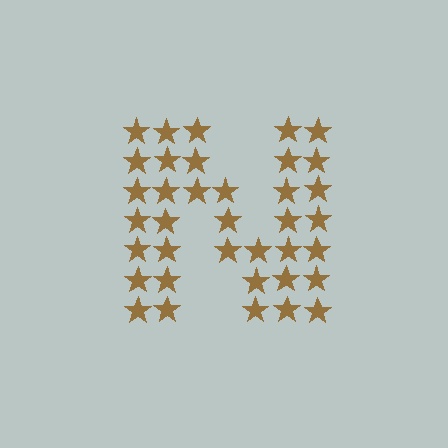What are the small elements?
The small elements are stars.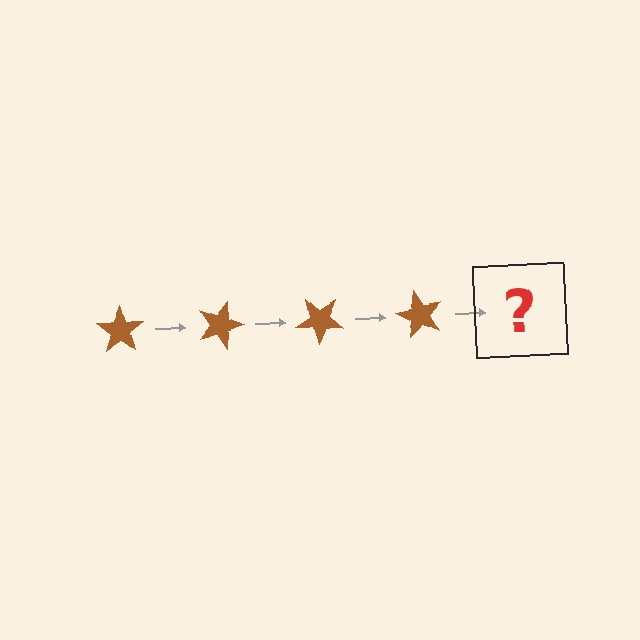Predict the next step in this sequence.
The next step is a brown star rotated 80 degrees.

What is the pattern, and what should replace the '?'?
The pattern is that the star rotates 20 degrees each step. The '?' should be a brown star rotated 80 degrees.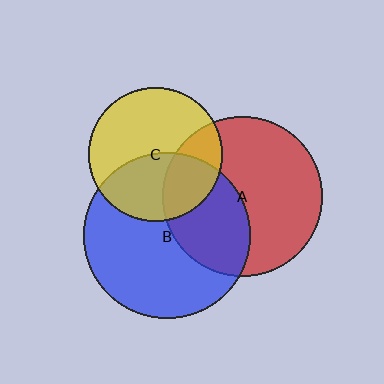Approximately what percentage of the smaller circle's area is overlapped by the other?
Approximately 40%.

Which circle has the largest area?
Circle B (blue).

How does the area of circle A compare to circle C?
Approximately 1.4 times.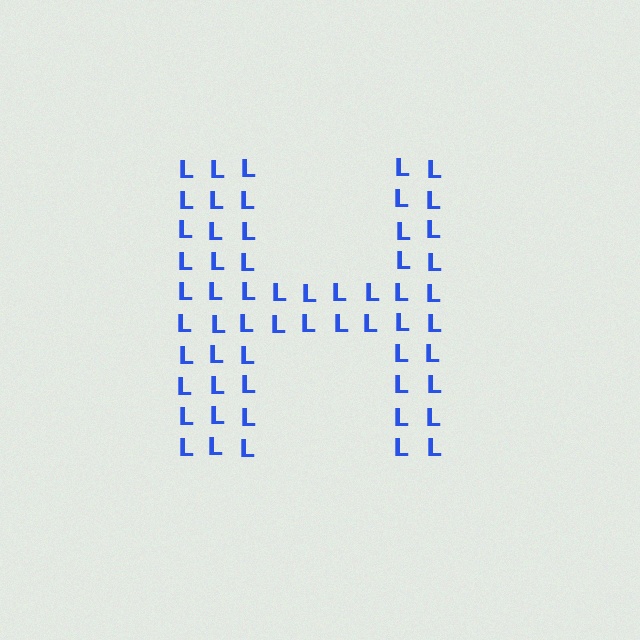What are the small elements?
The small elements are letter L's.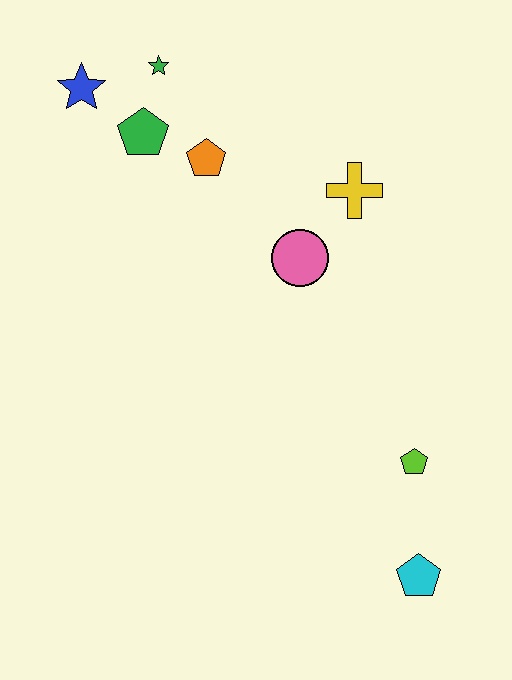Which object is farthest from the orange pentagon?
The cyan pentagon is farthest from the orange pentagon.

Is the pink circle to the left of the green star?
No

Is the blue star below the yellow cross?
No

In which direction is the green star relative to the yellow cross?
The green star is to the left of the yellow cross.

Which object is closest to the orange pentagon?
The green pentagon is closest to the orange pentagon.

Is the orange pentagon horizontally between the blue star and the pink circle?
Yes